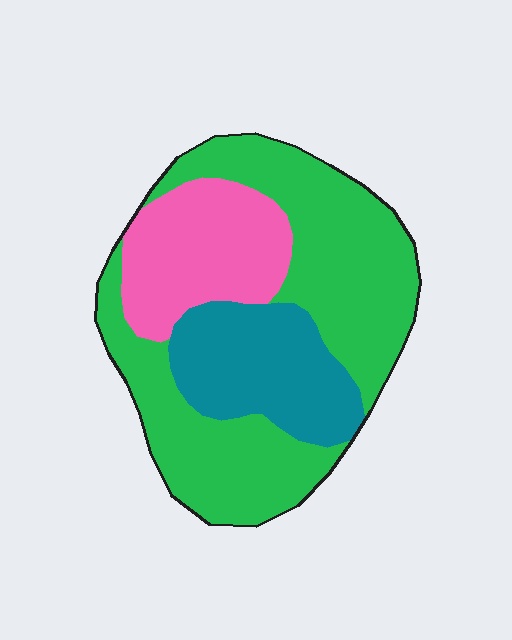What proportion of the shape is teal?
Teal takes up about one fifth (1/5) of the shape.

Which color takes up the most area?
Green, at roughly 55%.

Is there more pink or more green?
Green.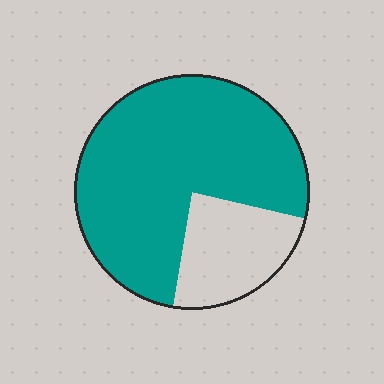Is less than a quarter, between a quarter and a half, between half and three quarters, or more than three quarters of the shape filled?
More than three quarters.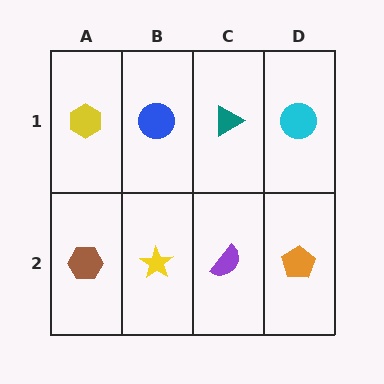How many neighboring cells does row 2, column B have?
3.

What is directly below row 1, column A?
A brown hexagon.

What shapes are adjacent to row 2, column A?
A yellow hexagon (row 1, column A), a yellow star (row 2, column B).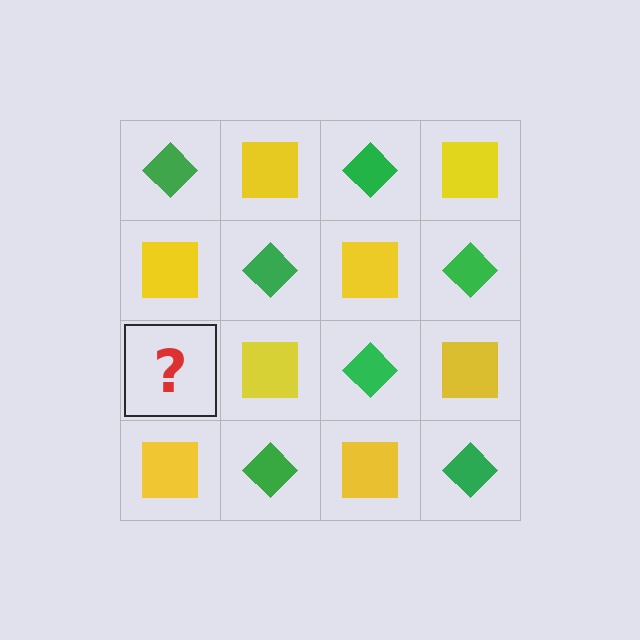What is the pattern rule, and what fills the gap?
The rule is that it alternates green diamond and yellow square in a checkerboard pattern. The gap should be filled with a green diamond.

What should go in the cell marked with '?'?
The missing cell should contain a green diamond.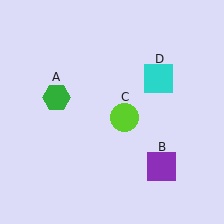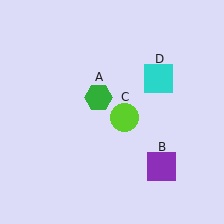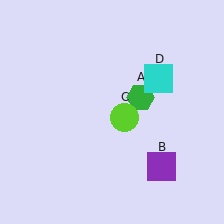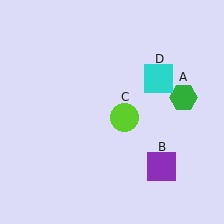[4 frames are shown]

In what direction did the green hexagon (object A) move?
The green hexagon (object A) moved right.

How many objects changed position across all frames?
1 object changed position: green hexagon (object A).